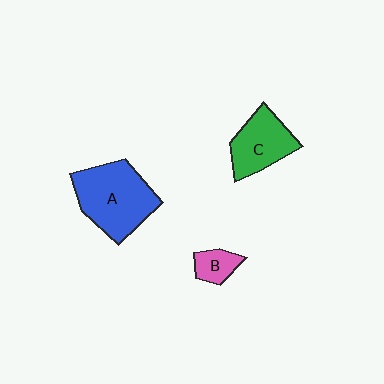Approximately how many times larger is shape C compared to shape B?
Approximately 2.4 times.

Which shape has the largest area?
Shape A (blue).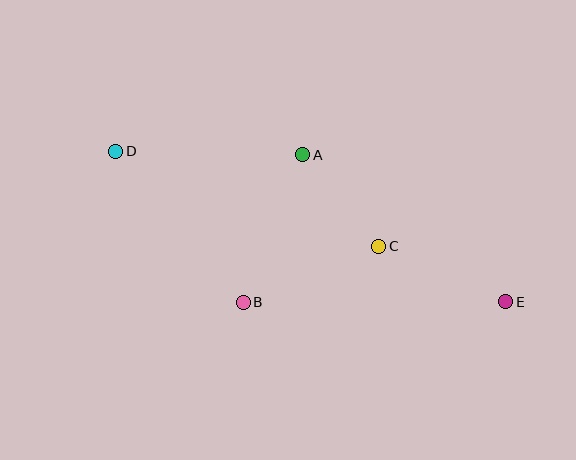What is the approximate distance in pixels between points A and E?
The distance between A and E is approximately 250 pixels.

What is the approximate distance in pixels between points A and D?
The distance between A and D is approximately 187 pixels.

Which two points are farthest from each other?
Points D and E are farthest from each other.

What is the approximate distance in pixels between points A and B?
The distance between A and B is approximately 159 pixels.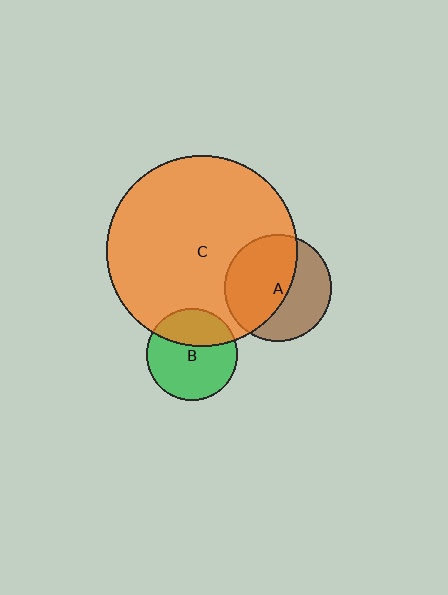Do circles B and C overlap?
Yes.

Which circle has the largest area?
Circle C (orange).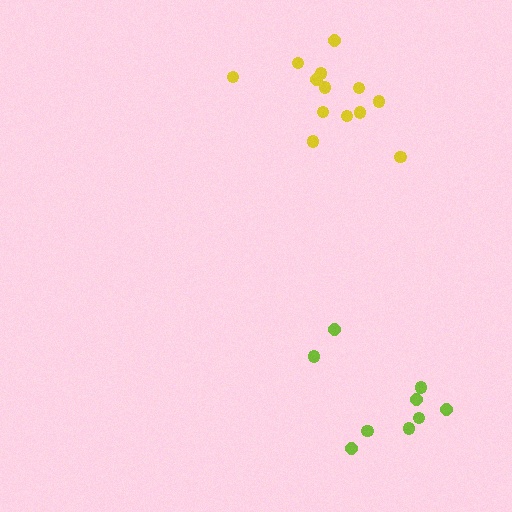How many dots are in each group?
Group 1: 13 dots, Group 2: 9 dots (22 total).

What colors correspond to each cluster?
The clusters are colored: yellow, lime.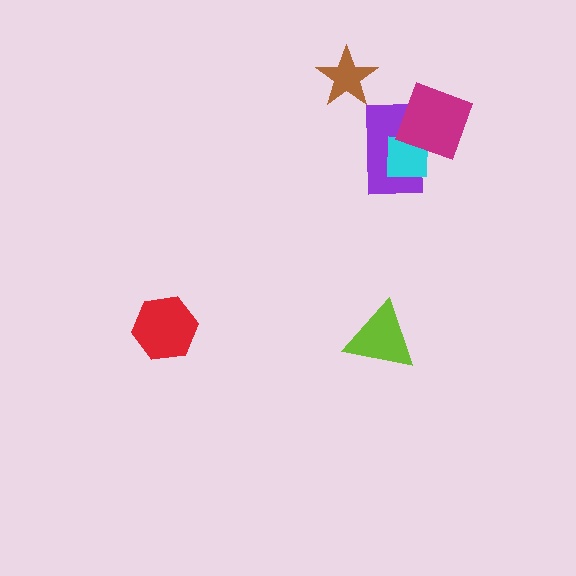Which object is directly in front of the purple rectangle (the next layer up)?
The cyan square is directly in front of the purple rectangle.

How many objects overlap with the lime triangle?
0 objects overlap with the lime triangle.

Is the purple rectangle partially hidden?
Yes, it is partially covered by another shape.